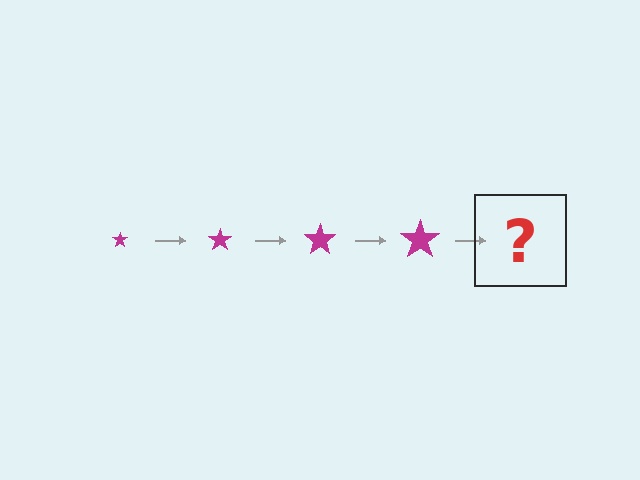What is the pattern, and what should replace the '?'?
The pattern is that the star gets progressively larger each step. The '?' should be a magenta star, larger than the previous one.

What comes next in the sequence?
The next element should be a magenta star, larger than the previous one.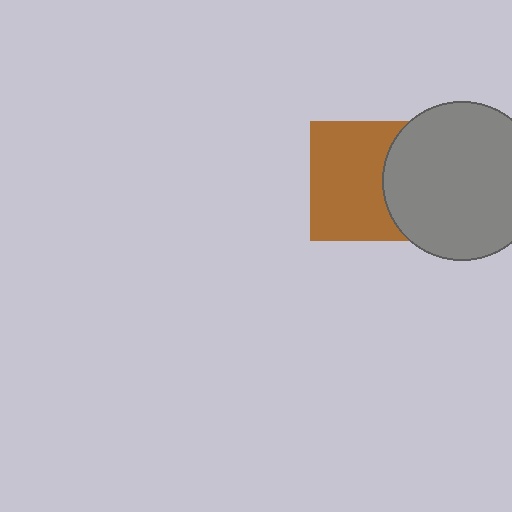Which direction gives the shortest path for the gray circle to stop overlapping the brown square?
Moving right gives the shortest separation.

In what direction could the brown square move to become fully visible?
The brown square could move left. That would shift it out from behind the gray circle entirely.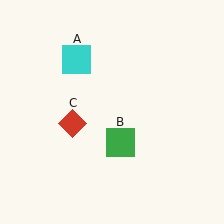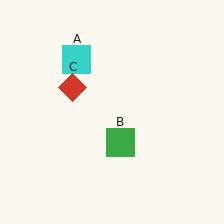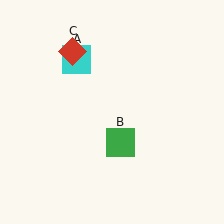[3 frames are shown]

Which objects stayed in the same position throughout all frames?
Cyan square (object A) and green square (object B) remained stationary.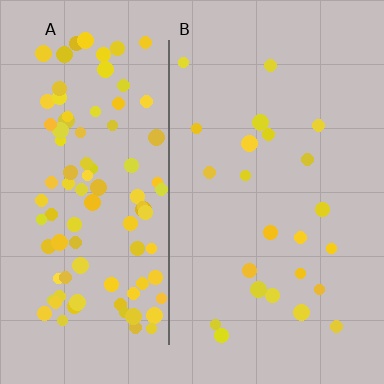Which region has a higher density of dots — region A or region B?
A (the left).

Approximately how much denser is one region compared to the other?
Approximately 4.3× — region A over region B.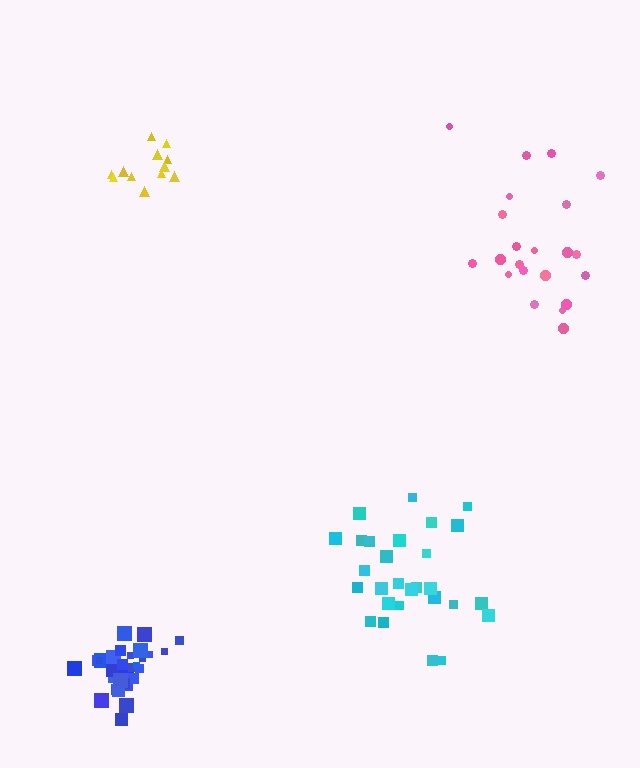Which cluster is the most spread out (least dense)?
Pink.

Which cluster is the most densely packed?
Blue.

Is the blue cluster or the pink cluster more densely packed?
Blue.